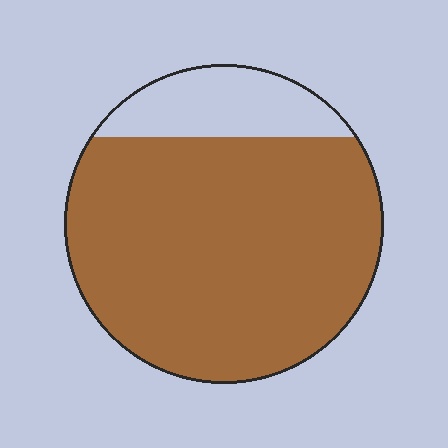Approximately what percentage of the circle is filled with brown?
Approximately 85%.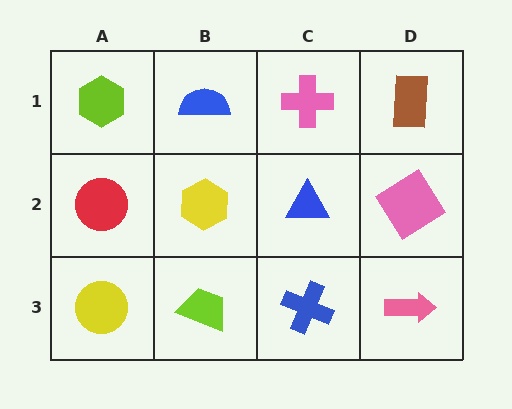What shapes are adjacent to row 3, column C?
A blue triangle (row 2, column C), a lime trapezoid (row 3, column B), a pink arrow (row 3, column D).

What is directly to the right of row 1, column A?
A blue semicircle.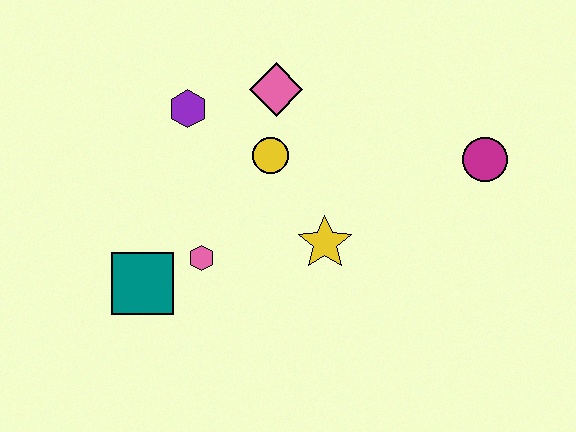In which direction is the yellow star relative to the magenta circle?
The yellow star is to the left of the magenta circle.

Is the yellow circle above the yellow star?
Yes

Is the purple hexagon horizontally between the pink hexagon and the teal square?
Yes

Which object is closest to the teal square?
The pink hexagon is closest to the teal square.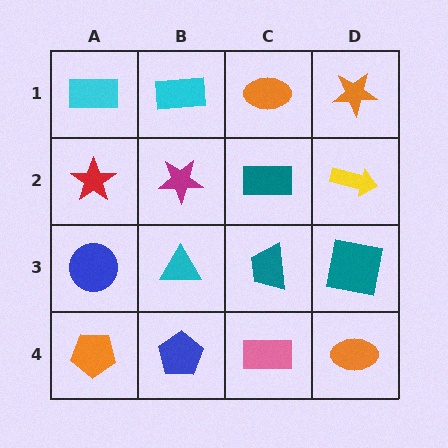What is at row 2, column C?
A teal rectangle.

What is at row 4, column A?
An orange pentagon.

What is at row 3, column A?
A blue circle.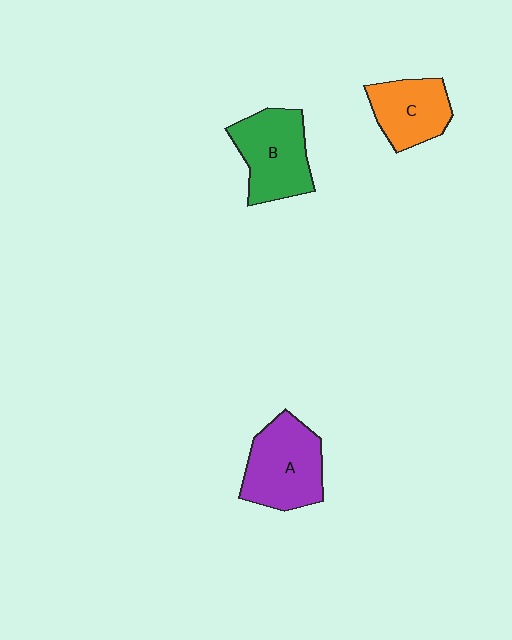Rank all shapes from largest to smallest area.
From largest to smallest: A (purple), B (green), C (orange).